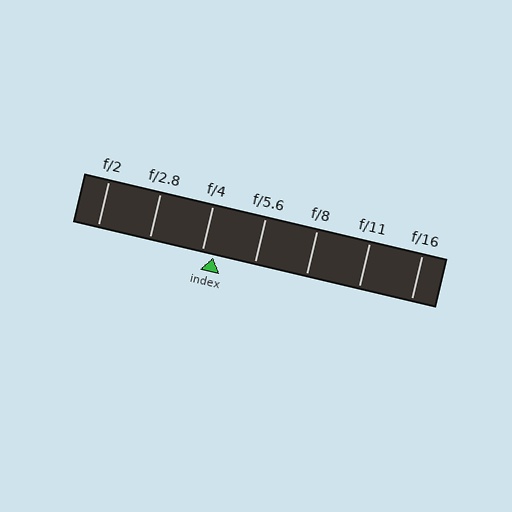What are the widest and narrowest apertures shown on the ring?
The widest aperture shown is f/2 and the narrowest is f/16.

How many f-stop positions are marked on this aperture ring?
There are 7 f-stop positions marked.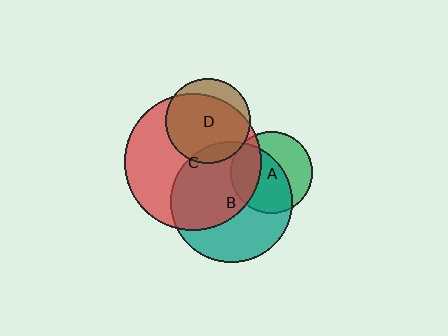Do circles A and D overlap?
Yes.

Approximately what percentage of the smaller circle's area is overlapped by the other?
Approximately 5%.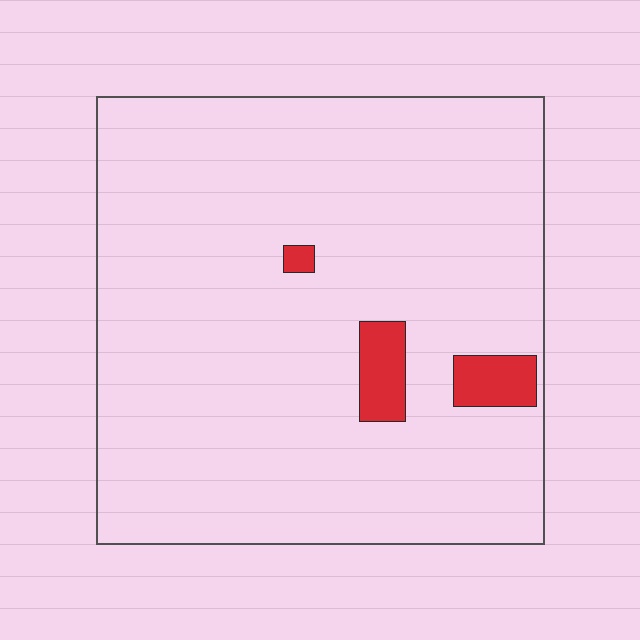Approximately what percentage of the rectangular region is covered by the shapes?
Approximately 5%.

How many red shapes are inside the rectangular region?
3.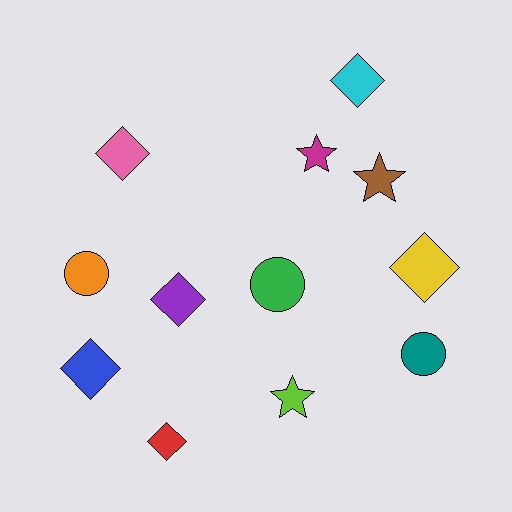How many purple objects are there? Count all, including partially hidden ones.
There is 1 purple object.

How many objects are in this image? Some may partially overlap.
There are 12 objects.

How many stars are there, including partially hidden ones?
There are 3 stars.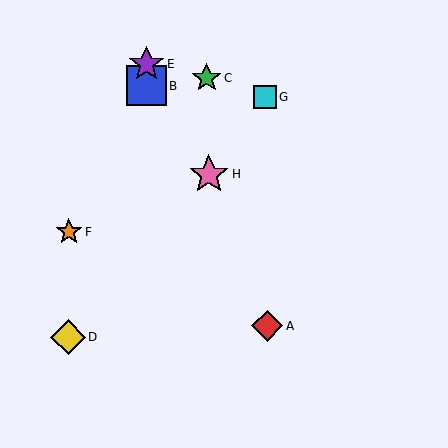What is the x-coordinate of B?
Object B is at x≈147.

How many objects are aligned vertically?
2 objects (B, E) are aligned vertically.